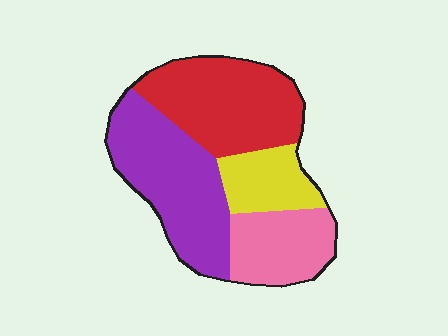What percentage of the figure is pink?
Pink takes up about one fifth (1/5) of the figure.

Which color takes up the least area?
Yellow, at roughly 15%.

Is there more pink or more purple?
Purple.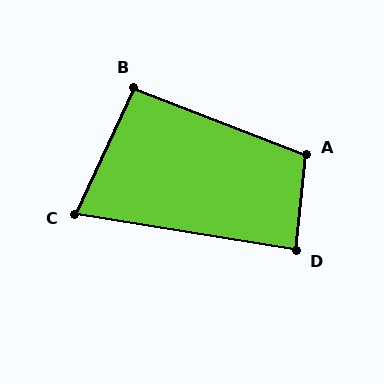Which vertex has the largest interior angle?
A, at approximately 106 degrees.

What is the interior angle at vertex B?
Approximately 94 degrees (approximately right).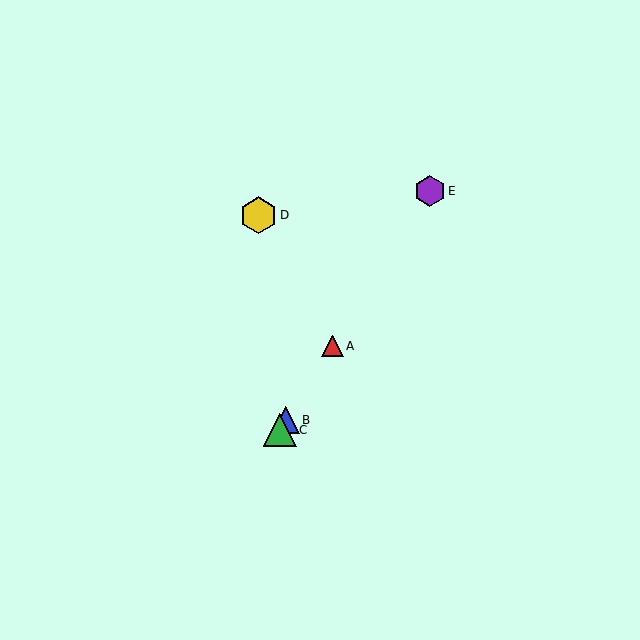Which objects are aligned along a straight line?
Objects A, B, C, E are aligned along a straight line.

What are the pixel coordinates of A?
Object A is at (333, 346).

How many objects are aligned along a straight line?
4 objects (A, B, C, E) are aligned along a straight line.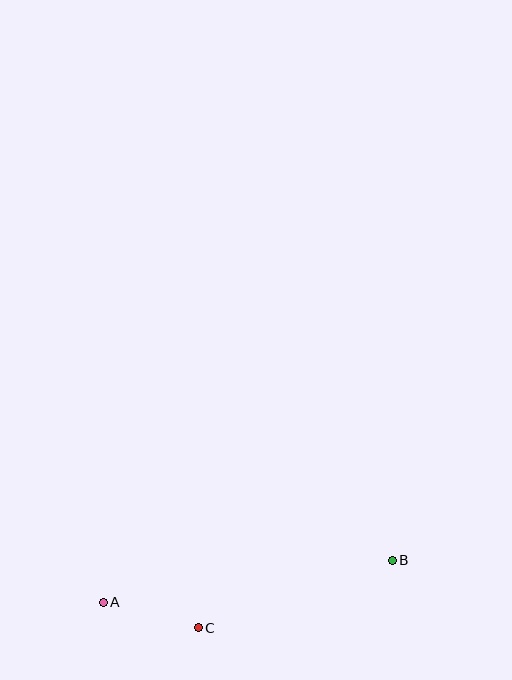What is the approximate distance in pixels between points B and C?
The distance between B and C is approximately 206 pixels.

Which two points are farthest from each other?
Points A and B are farthest from each other.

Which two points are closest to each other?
Points A and C are closest to each other.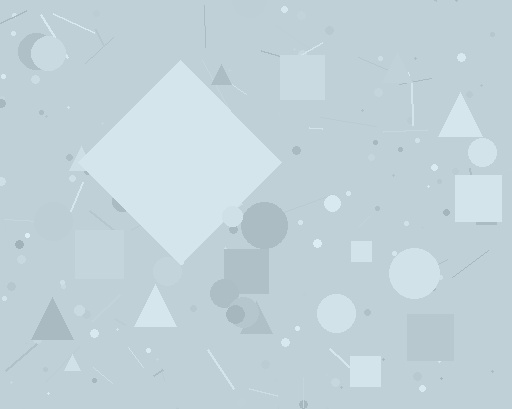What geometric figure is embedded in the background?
A diamond is embedded in the background.